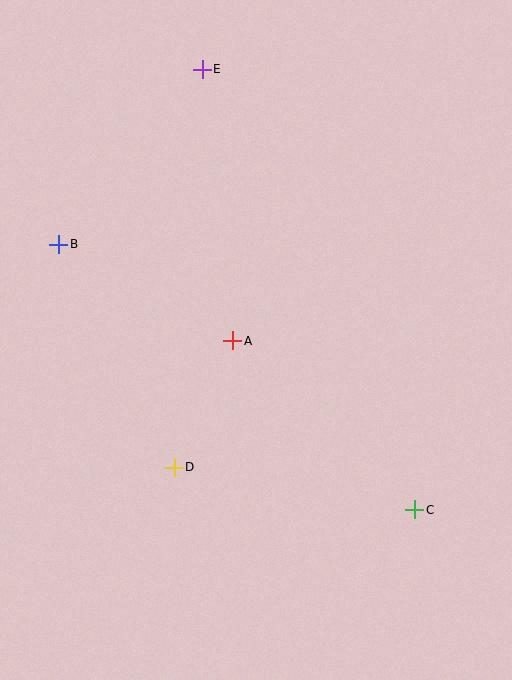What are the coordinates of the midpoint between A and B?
The midpoint between A and B is at (146, 293).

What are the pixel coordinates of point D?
Point D is at (174, 467).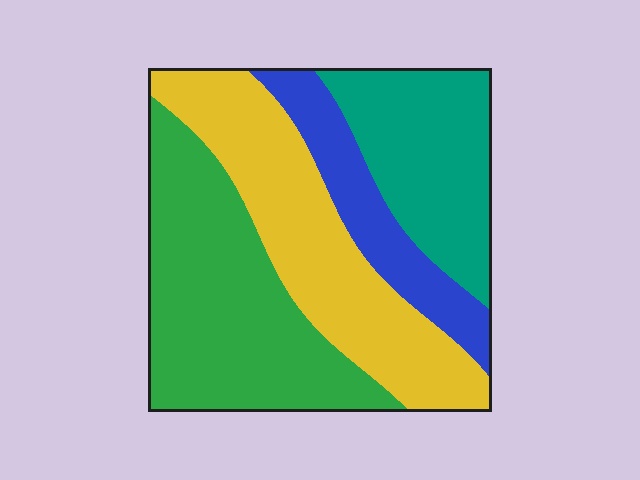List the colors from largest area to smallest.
From largest to smallest: green, yellow, teal, blue.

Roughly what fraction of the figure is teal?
Teal covers 21% of the figure.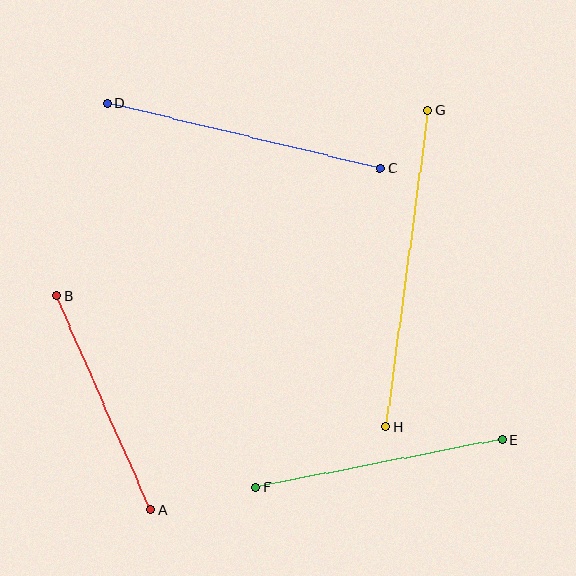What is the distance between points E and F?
The distance is approximately 250 pixels.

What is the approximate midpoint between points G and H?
The midpoint is at approximately (407, 268) pixels.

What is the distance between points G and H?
The distance is approximately 320 pixels.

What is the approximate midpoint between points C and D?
The midpoint is at approximately (244, 136) pixels.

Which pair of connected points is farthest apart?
Points G and H are farthest apart.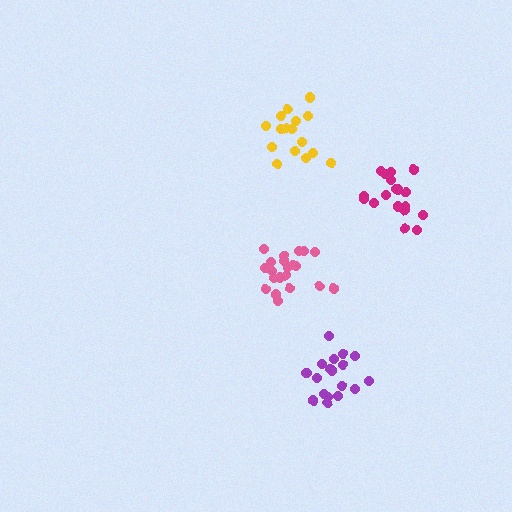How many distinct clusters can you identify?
There are 4 distinct clusters.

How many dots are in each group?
Group 1: 21 dots, Group 2: 18 dots, Group 3: 18 dots, Group 4: 16 dots (73 total).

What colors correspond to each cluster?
The clusters are colored: pink, purple, magenta, yellow.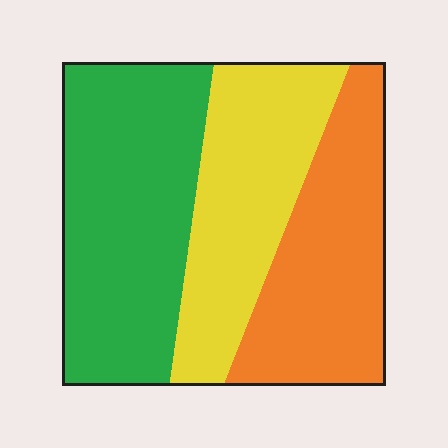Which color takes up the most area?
Green, at roughly 40%.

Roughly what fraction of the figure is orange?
Orange covers 31% of the figure.